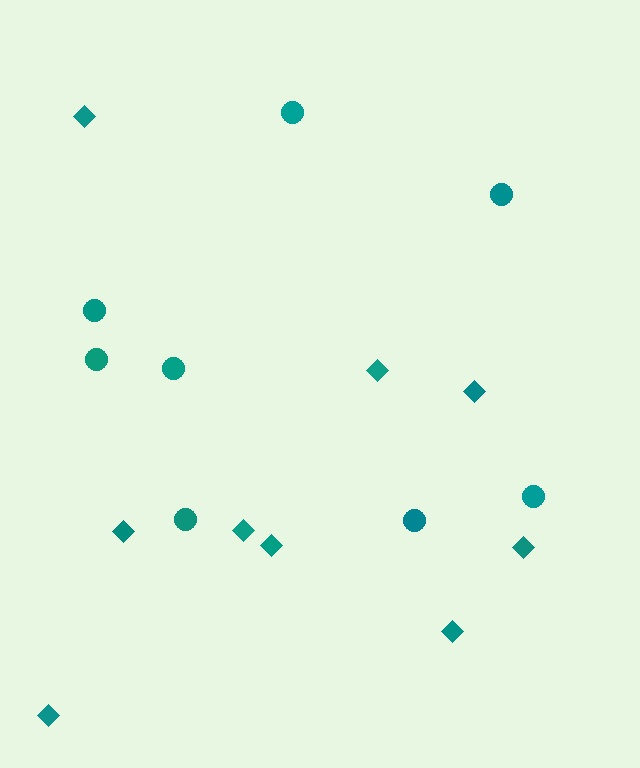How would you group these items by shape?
There are 2 groups: one group of circles (8) and one group of diamonds (9).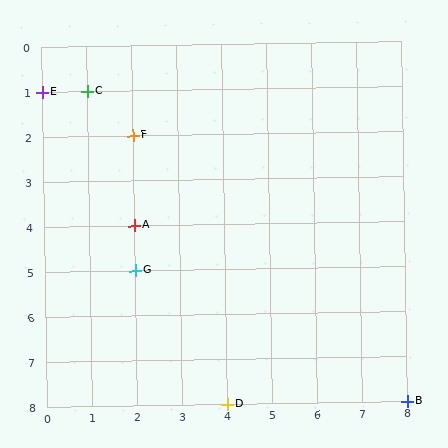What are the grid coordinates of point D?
Point D is at grid coordinates (4, 8).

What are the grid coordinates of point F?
Point F is at grid coordinates (2, 2).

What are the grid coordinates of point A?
Point A is at grid coordinates (2, 4).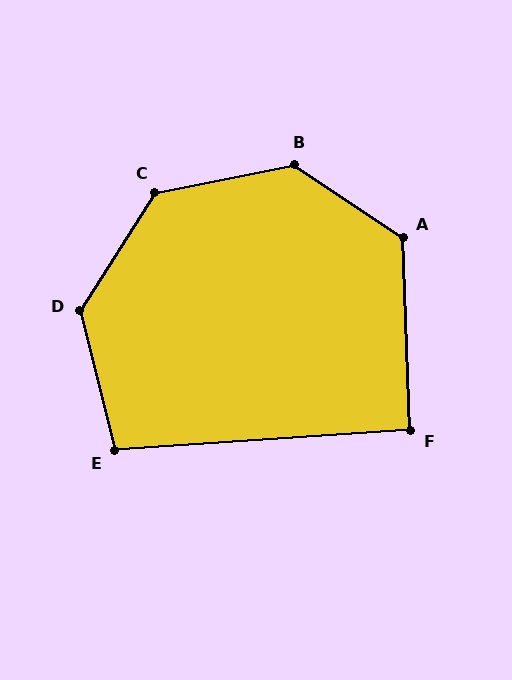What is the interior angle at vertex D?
Approximately 133 degrees (obtuse).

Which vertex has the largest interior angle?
B, at approximately 135 degrees.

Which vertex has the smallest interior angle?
F, at approximately 92 degrees.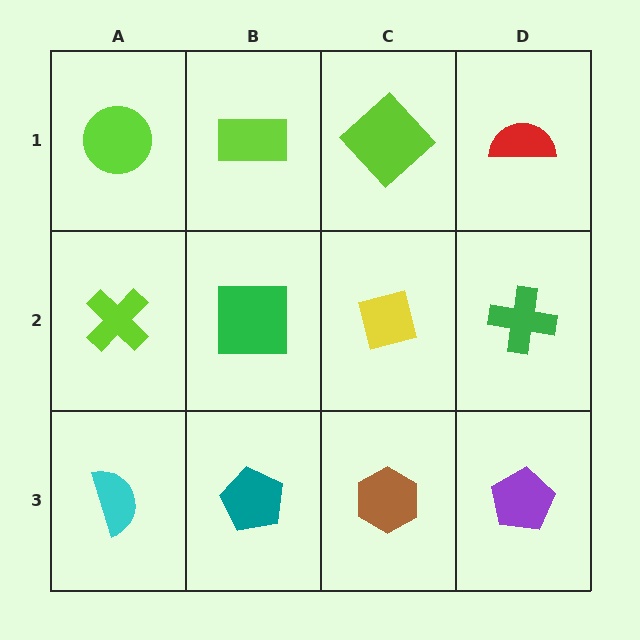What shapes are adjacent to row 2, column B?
A lime rectangle (row 1, column B), a teal pentagon (row 3, column B), a lime cross (row 2, column A), a yellow square (row 2, column C).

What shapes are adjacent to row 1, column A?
A lime cross (row 2, column A), a lime rectangle (row 1, column B).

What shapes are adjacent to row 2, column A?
A lime circle (row 1, column A), a cyan semicircle (row 3, column A), a green square (row 2, column B).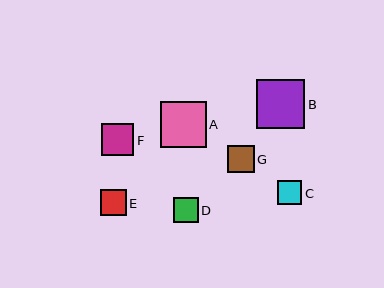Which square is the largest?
Square B is the largest with a size of approximately 49 pixels.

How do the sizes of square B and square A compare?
Square B and square A are approximately the same size.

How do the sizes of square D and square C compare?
Square D and square C are approximately the same size.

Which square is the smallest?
Square C is the smallest with a size of approximately 24 pixels.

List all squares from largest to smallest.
From largest to smallest: B, A, F, G, E, D, C.